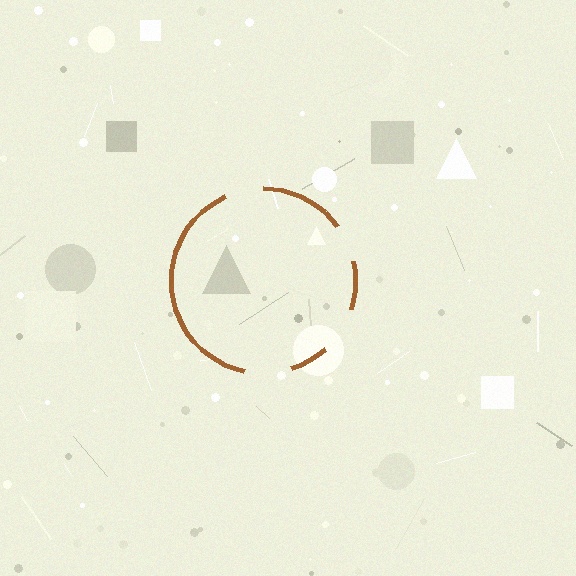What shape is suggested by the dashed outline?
The dashed outline suggests a circle.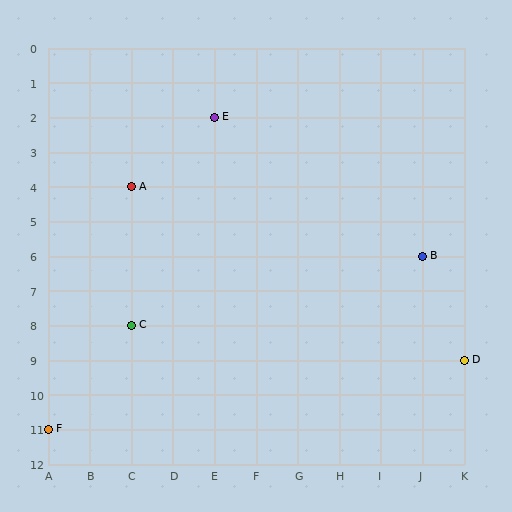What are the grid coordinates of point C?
Point C is at grid coordinates (C, 8).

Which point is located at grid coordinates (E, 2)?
Point E is at (E, 2).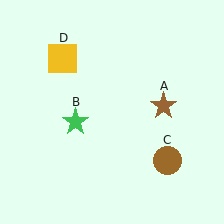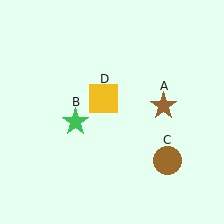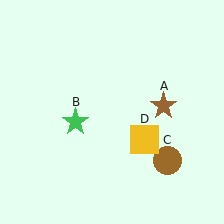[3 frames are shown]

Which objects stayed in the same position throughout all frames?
Brown star (object A) and green star (object B) and brown circle (object C) remained stationary.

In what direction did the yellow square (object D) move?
The yellow square (object D) moved down and to the right.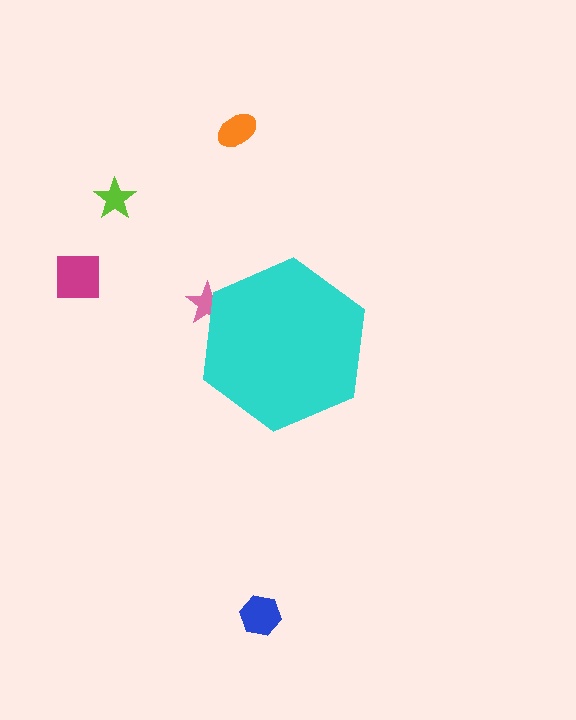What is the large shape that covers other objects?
A cyan hexagon.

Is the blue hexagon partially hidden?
No, the blue hexagon is fully visible.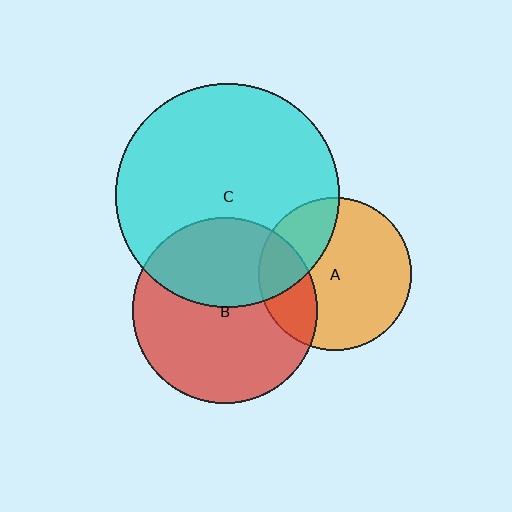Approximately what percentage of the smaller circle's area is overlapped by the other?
Approximately 25%.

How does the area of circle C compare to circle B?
Approximately 1.5 times.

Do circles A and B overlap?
Yes.